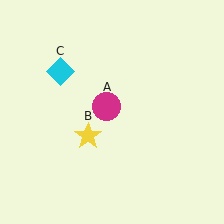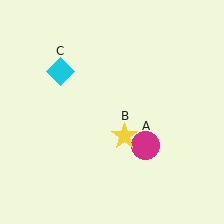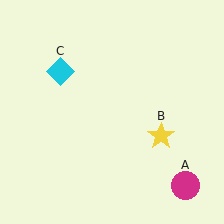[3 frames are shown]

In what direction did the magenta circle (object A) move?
The magenta circle (object A) moved down and to the right.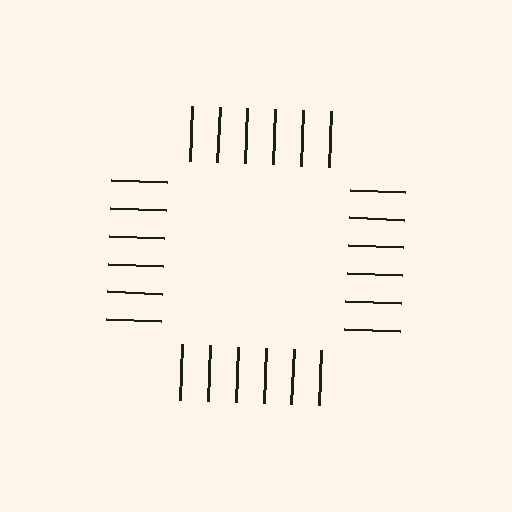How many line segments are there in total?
24 — 6 along each of the 4 edges.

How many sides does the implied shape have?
4 sides — the line-ends trace a square.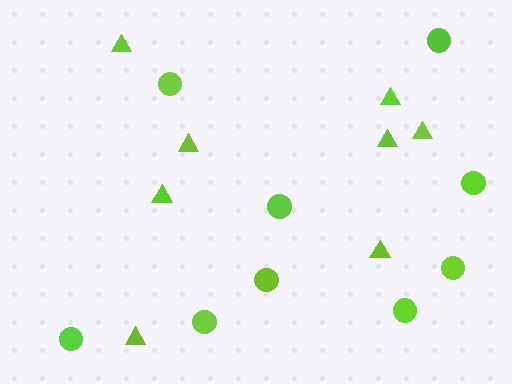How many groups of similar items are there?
There are 2 groups: one group of triangles (8) and one group of circles (9).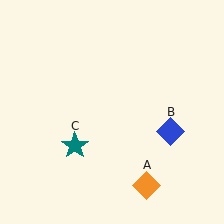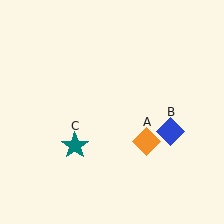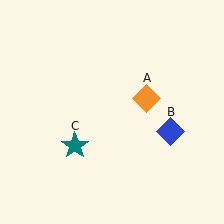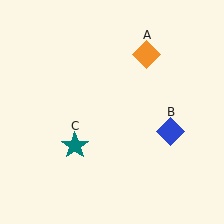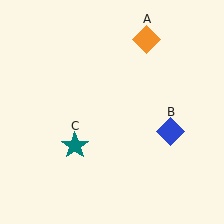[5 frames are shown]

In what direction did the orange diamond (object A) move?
The orange diamond (object A) moved up.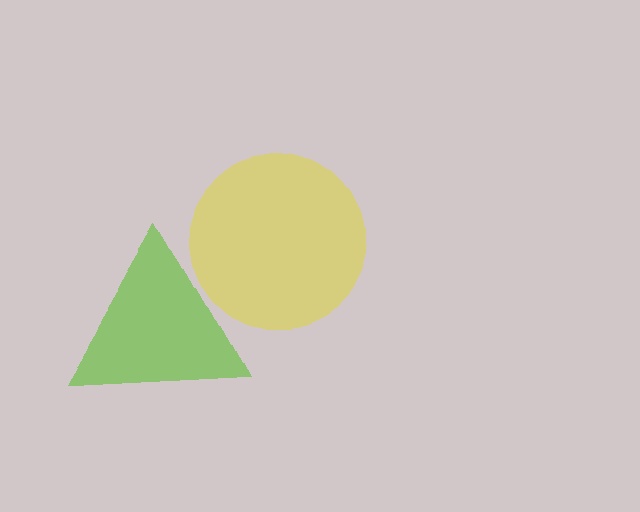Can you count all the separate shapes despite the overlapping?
Yes, there are 2 separate shapes.